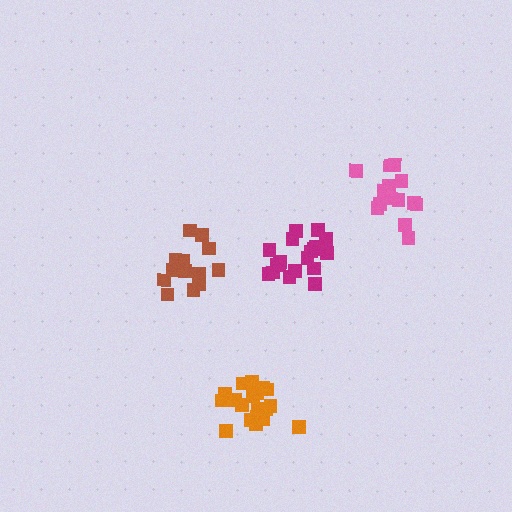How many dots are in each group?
Group 1: 19 dots, Group 2: 14 dots, Group 3: 19 dots, Group 4: 15 dots (67 total).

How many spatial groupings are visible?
There are 4 spatial groupings.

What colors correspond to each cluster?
The clusters are colored: magenta, brown, orange, pink.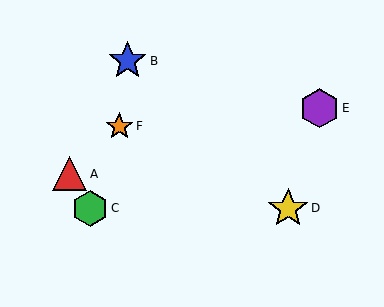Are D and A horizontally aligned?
No, D is at y≈208 and A is at y≈174.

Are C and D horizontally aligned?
Yes, both are at y≈208.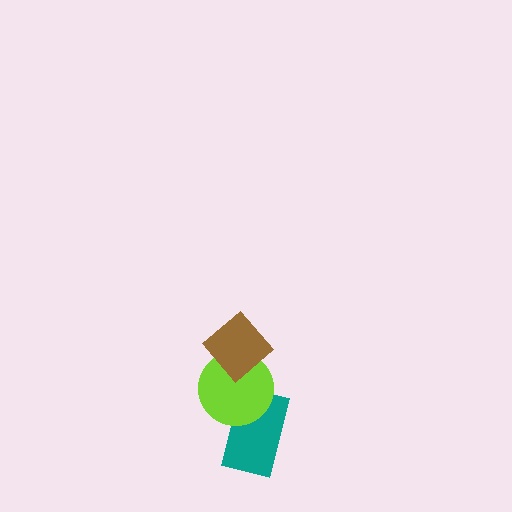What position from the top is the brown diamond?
The brown diamond is 1st from the top.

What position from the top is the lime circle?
The lime circle is 2nd from the top.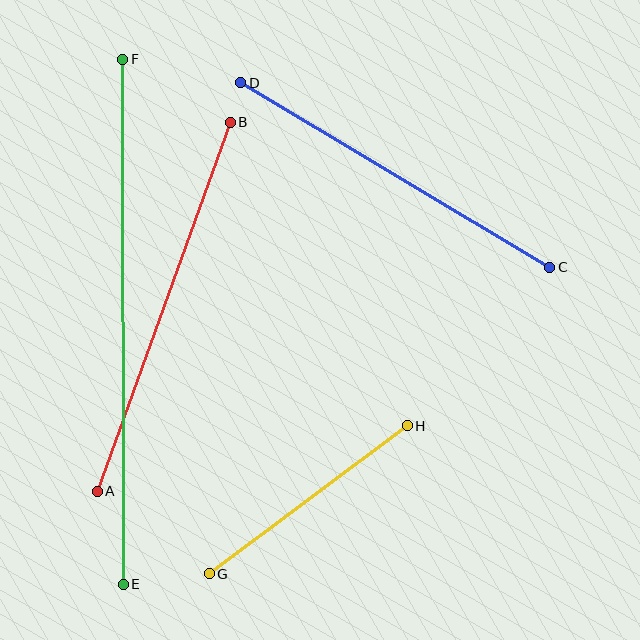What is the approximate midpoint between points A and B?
The midpoint is at approximately (164, 307) pixels.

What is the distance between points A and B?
The distance is approximately 393 pixels.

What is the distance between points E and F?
The distance is approximately 525 pixels.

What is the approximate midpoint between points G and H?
The midpoint is at approximately (308, 500) pixels.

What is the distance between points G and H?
The distance is approximately 247 pixels.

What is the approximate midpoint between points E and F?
The midpoint is at approximately (123, 322) pixels.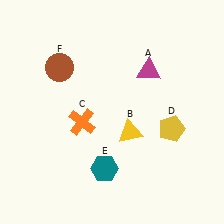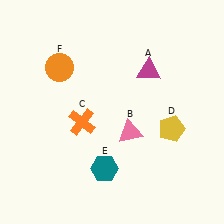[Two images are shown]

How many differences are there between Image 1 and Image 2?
There are 2 differences between the two images.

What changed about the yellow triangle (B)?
In Image 1, B is yellow. In Image 2, it changed to pink.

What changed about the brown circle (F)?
In Image 1, F is brown. In Image 2, it changed to orange.